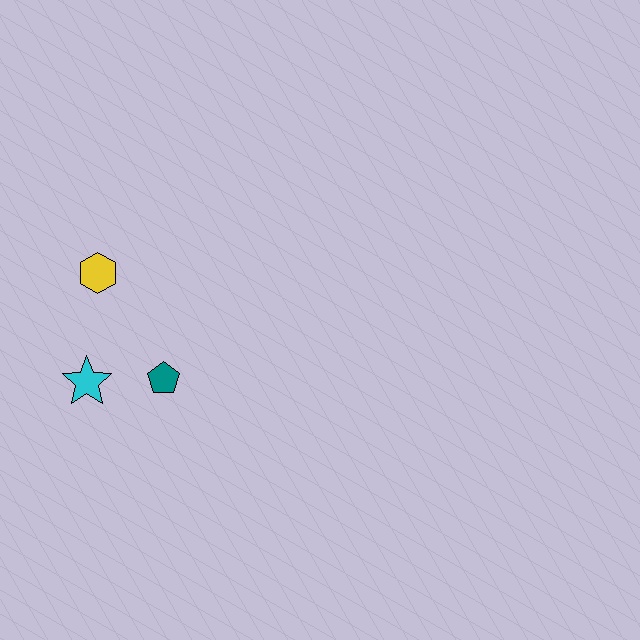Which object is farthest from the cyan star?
The yellow hexagon is farthest from the cyan star.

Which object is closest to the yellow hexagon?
The cyan star is closest to the yellow hexagon.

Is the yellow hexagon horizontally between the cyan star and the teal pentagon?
Yes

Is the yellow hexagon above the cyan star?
Yes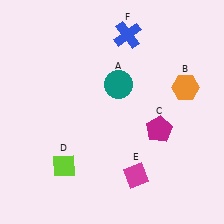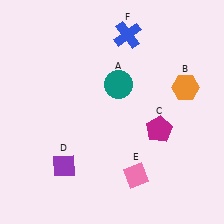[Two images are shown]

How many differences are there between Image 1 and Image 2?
There are 2 differences between the two images.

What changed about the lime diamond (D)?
In Image 1, D is lime. In Image 2, it changed to purple.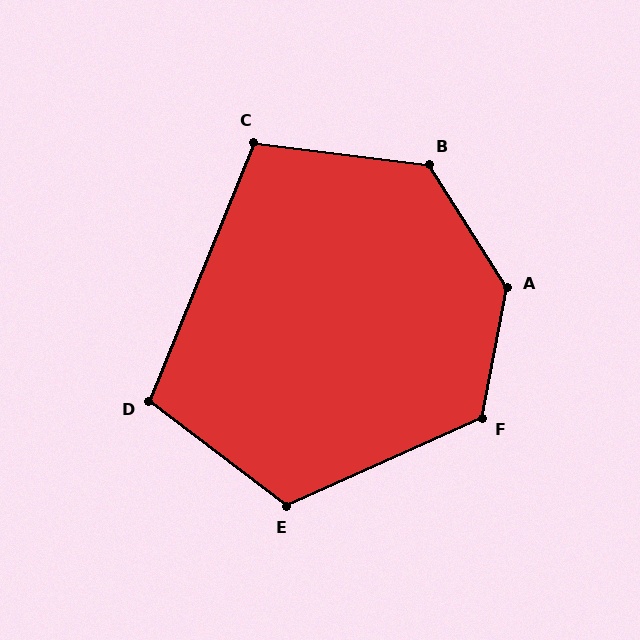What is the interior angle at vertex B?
Approximately 130 degrees (obtuse).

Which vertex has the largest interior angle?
A, at approximately 137 degrees.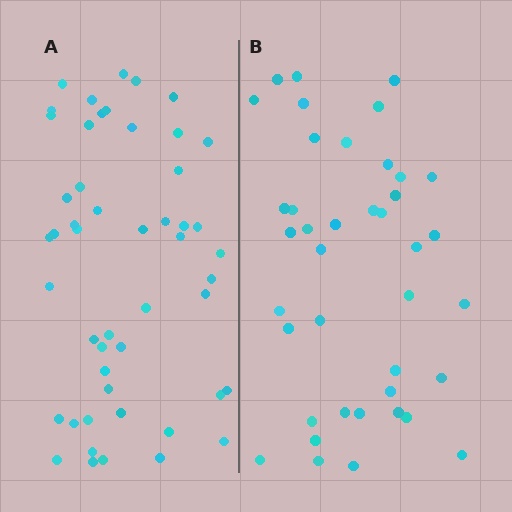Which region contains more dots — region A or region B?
Region A (the left region) has more dots.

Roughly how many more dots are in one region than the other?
Region A has roughly 10 or so more dots than region B.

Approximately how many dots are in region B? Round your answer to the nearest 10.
About 40 dots.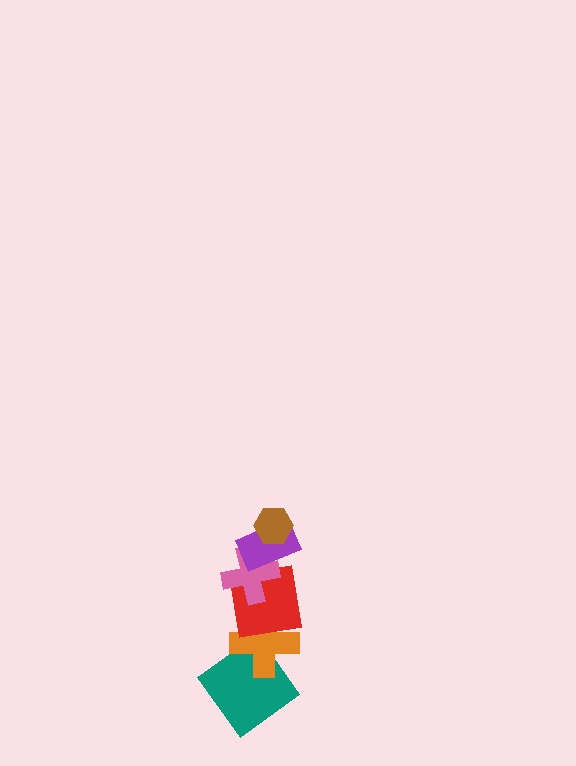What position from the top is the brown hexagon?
The brown hexagon is 1st from the top.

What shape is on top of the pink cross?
The purple rectangle is on top of the pink cross.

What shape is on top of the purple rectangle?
The brown hexagon is on top of the purple rectangle.